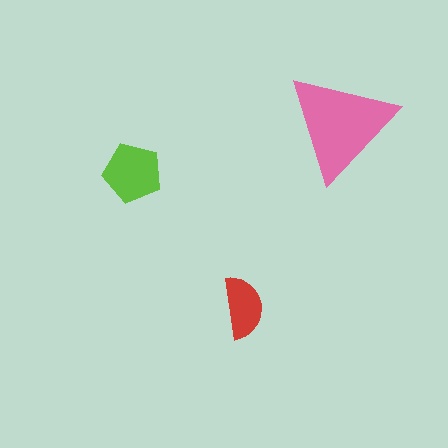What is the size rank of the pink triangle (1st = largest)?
1st.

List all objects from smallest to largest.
The red semicircle, the lime pentagon, the pink triangle.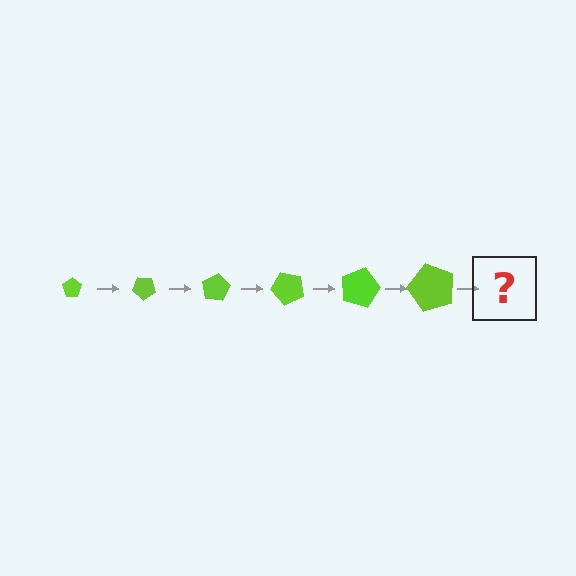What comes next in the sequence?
The next element should be a pentagon, larger than the previous one and rotated 240 degrees from the start.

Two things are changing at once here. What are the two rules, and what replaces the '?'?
The two rules are that the pentagon grows larger each step and it rotates 40 degrees each step. The '?' should be a pentagon, larger than the previous one and rotated 240 degrees from the start.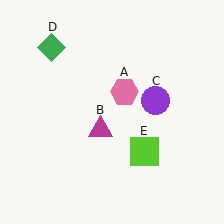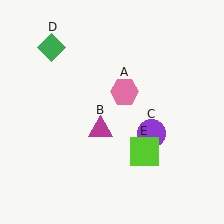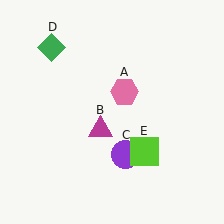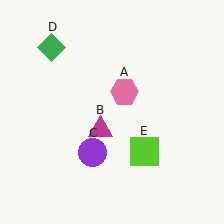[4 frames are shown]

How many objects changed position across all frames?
1 object changed position: purple circle (object C).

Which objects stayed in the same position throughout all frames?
Pink hexagon (object A) and magenta triangle (object B) and green diamond (object D) and lime square (object E) remained stationary.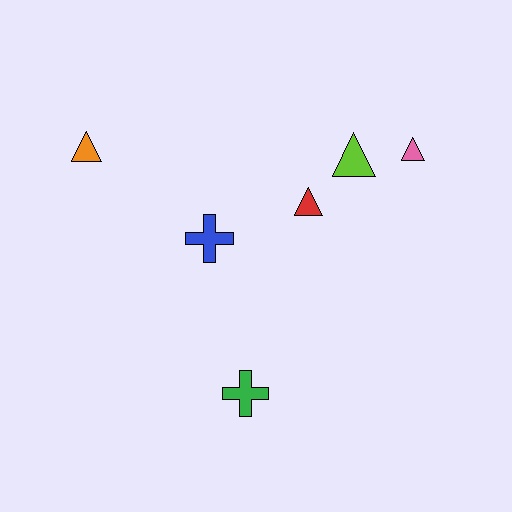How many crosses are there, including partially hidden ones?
There are 2 crosses.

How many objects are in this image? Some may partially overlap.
There are 6 objects.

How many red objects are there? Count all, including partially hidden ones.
There is 1 red object.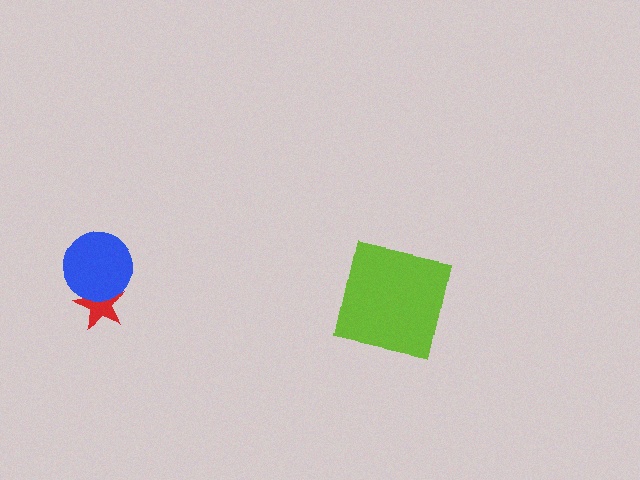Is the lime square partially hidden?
No, no other shape covers it.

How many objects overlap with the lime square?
0 objects overlap with the lime square.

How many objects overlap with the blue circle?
1 object overlaps with the blue circle.